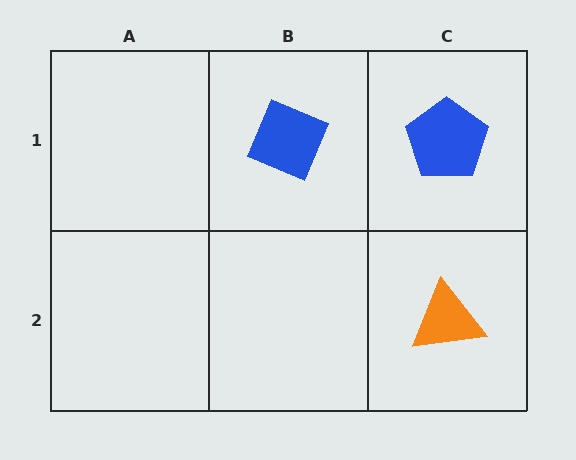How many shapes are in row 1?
2 shapes.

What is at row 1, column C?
A blue pentagon.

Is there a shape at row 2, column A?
No, that cell is empty.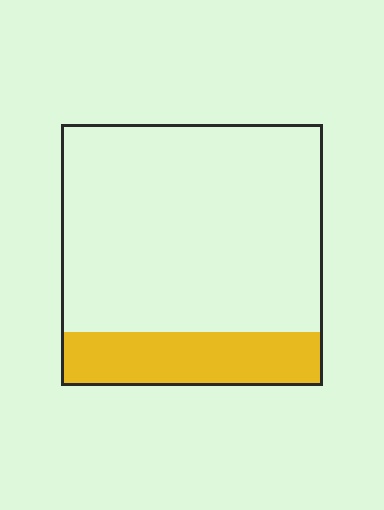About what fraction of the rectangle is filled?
About one fifth (1/5).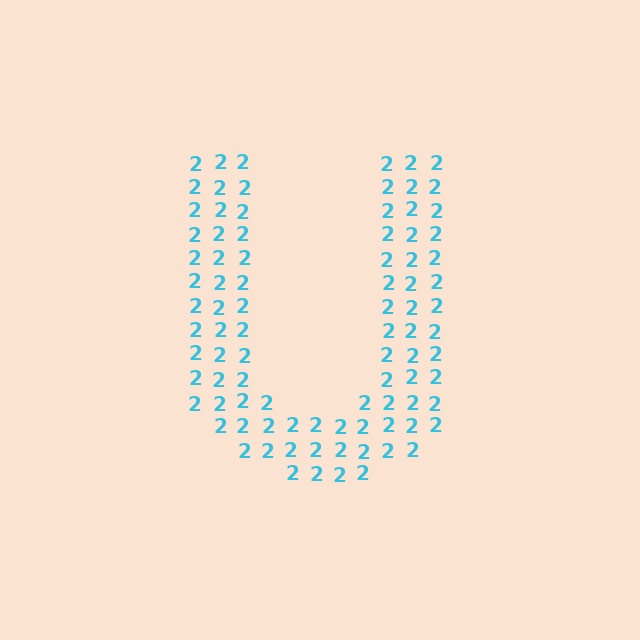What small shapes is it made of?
It is made of small digit 2's.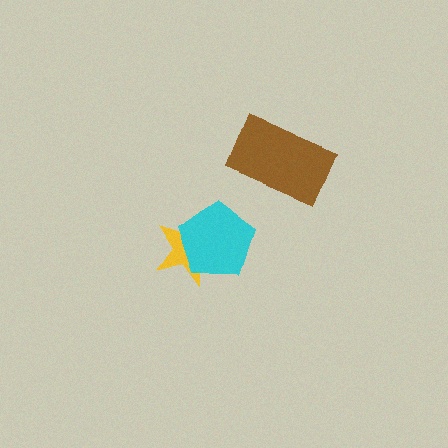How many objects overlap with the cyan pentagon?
1 object overlaps with the cyan pentagon.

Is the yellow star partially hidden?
Yes, it is partially covered by another shape.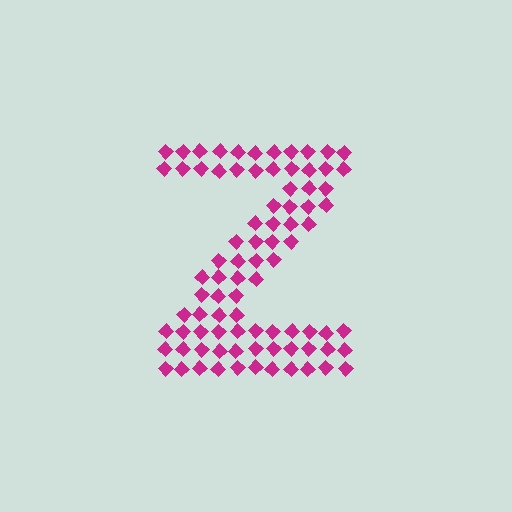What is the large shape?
The large shape is the letter Z.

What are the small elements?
The small elements are diamonds.